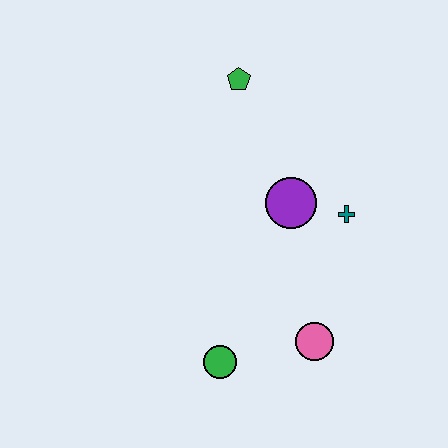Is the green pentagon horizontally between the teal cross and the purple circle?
No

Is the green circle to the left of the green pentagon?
Yes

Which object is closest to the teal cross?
The purple circle is closest to the teal cross.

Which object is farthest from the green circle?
The green pentagon is farthest from the green circle.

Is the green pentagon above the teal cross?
Yes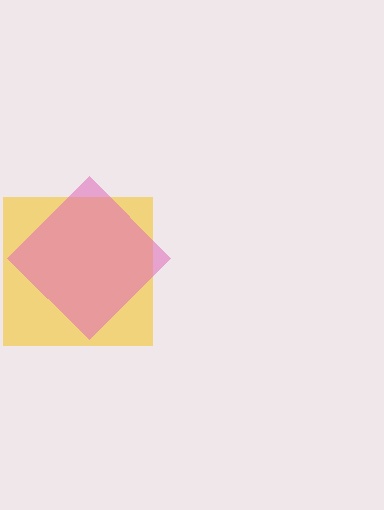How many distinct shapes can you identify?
There are 2 distinct shapes: a yellow square, a pink diamond.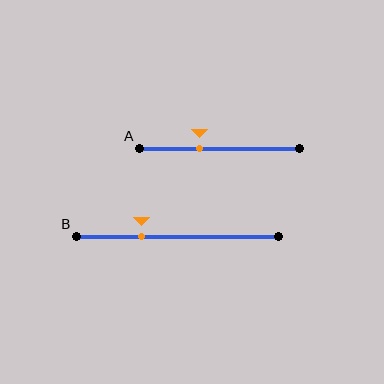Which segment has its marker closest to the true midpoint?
Segment A has its marker closest to the true midpoint.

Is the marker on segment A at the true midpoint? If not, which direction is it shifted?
No, the marker on segment A is shifted to the left by about 12% of the segment length.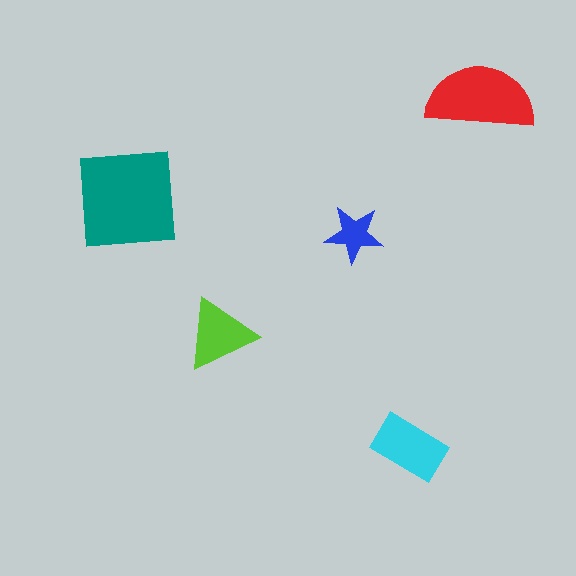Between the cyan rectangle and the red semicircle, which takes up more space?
The red semicircle.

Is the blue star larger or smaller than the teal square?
Smaller.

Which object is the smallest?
The blue star.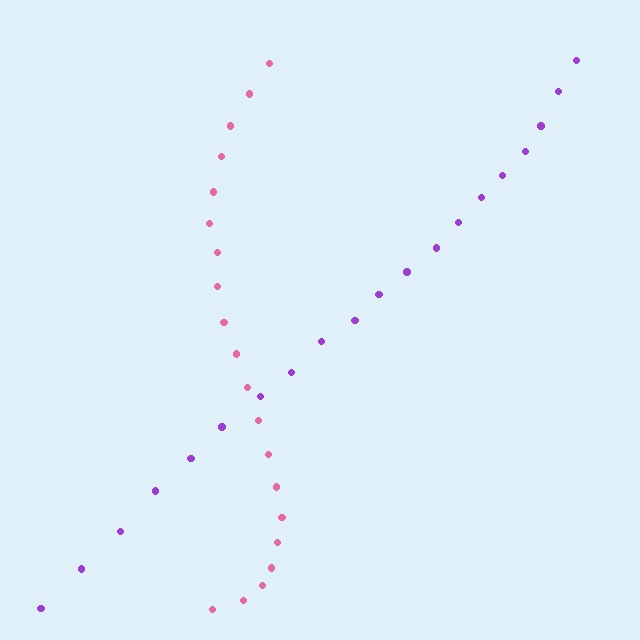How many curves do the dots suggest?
There are 2 distinct paths.